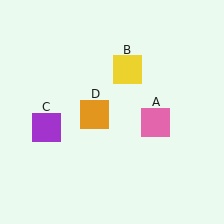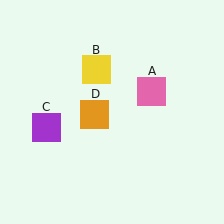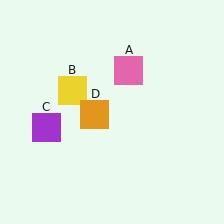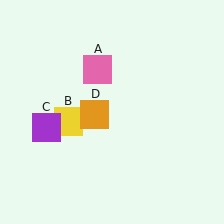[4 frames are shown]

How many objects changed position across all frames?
2 objects changed position: pink square (object A), yellow square (object B).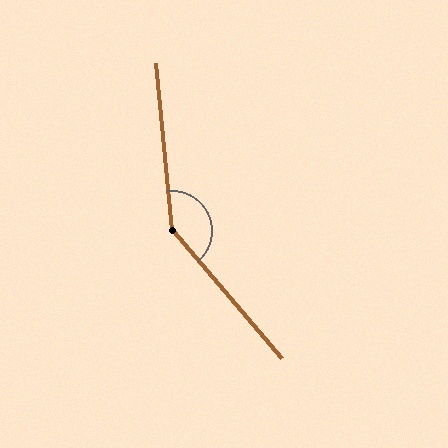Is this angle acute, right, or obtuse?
It is obtuse.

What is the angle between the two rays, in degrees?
Approximately 145 degrees.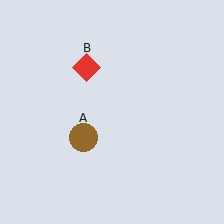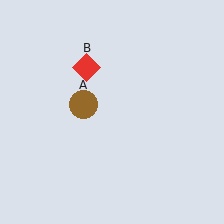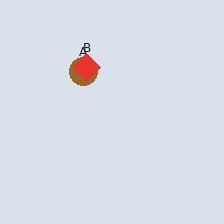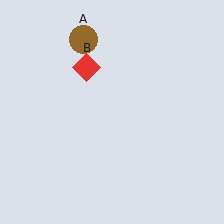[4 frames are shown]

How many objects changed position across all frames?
1 object changed position: brown circle (object A).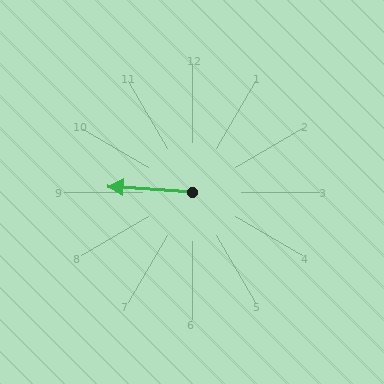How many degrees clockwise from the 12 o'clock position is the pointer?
Approximately 274 degrees.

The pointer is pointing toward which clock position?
Roughly 9 o'clock.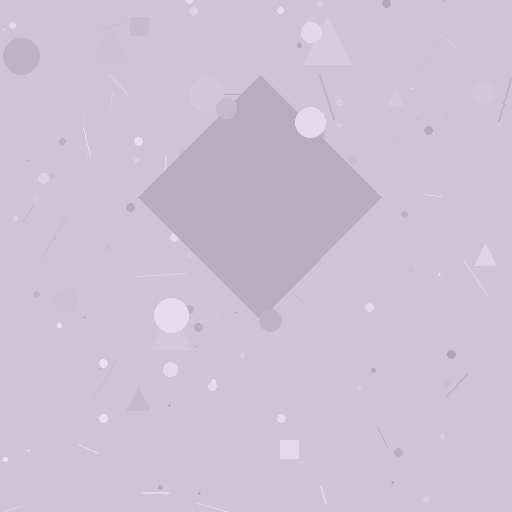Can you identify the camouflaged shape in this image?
The camouflaged shape is a diamond.